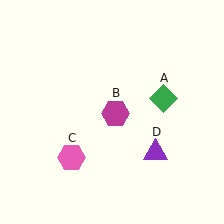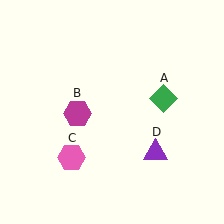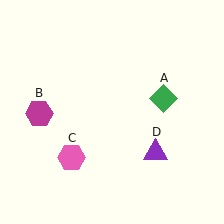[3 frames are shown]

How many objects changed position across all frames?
1 object changed position: magenta hexagon (object B).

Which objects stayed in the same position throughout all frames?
Green diamond (object A) and pink hexagon (object C) and purple triangle (object D) remained stationary.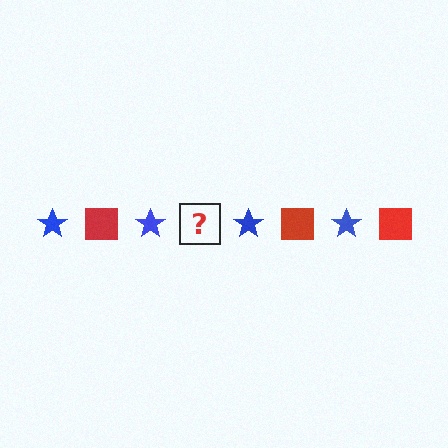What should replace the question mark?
The question mark should be replaced with a red square.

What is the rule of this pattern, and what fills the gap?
The rule is that the pattern alternates between blue star and red square. The gap should be filled with a red square.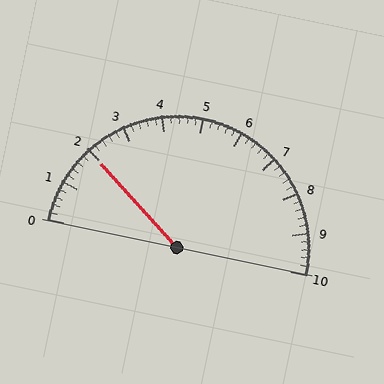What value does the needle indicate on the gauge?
The needle indicates approximately 2.0.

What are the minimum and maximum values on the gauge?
The gauge ranges from 0 to 10.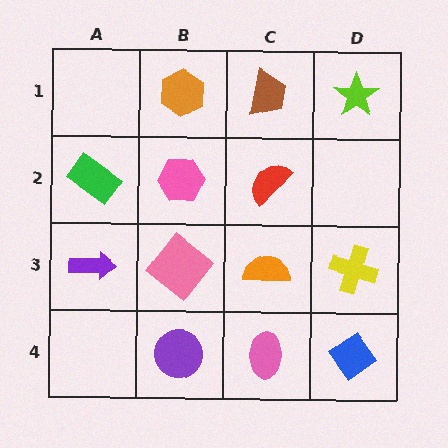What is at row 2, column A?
A green rectangle.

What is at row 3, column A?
A purple arrow.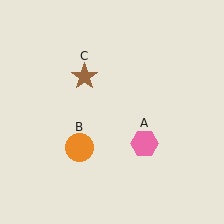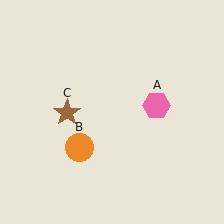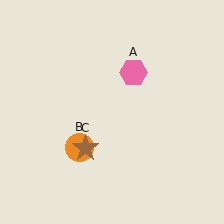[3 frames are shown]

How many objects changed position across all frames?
2 objects changed position: pink hexagon (object A), brown star (object C).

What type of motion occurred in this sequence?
The pink hexagon (object A), brown star (object C) rotated counterclockwise around the center of the scene.